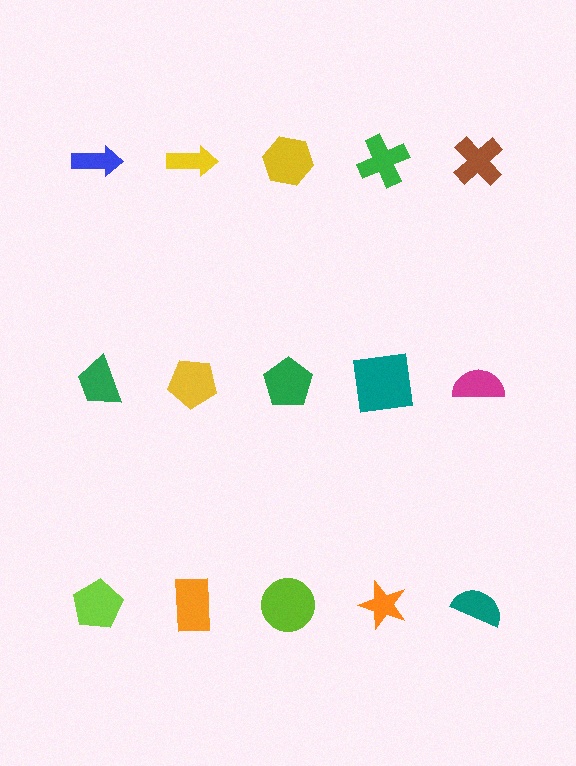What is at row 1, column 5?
A brown cross.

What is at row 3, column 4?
An orange star.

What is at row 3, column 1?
A lime pentagon.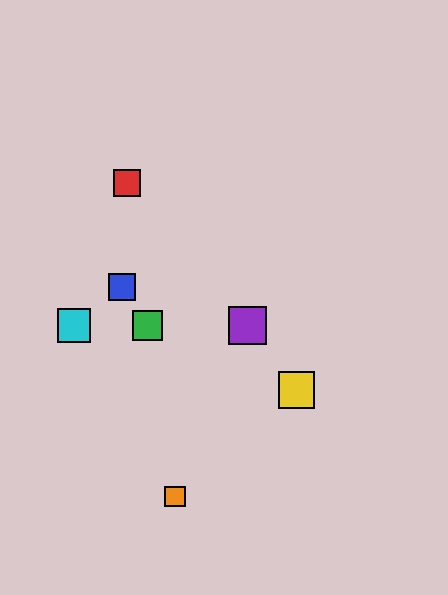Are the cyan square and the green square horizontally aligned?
Yes, both are at y≈325.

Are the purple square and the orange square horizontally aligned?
No, the purple square is at y≈325 and the orange square is at y≈497.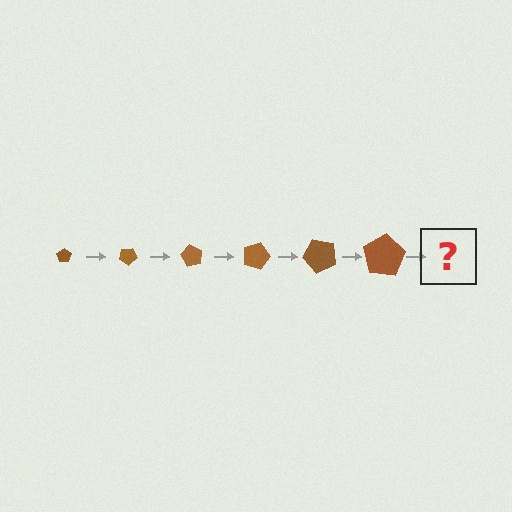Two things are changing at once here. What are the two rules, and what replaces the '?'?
The two rules are that the pentagon grows larger each step and it rotates 30 degrees each step. The '?' should be a pentagon, larger than the previous one and rotated 180 degrees from the start.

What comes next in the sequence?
The next element should be a pentagon, larger than the previous one and rotated 180 degrees from the start.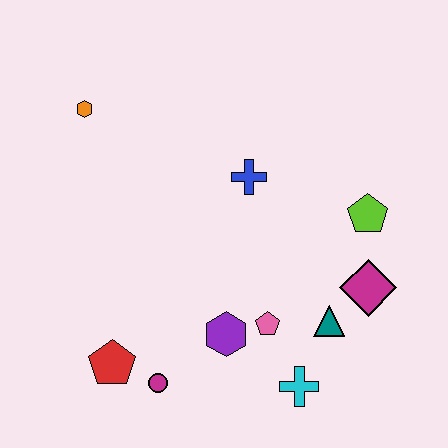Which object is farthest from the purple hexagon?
The orange hexagon is farthest from the purple hexagon.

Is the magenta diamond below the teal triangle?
No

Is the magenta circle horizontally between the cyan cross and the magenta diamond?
No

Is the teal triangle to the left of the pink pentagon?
No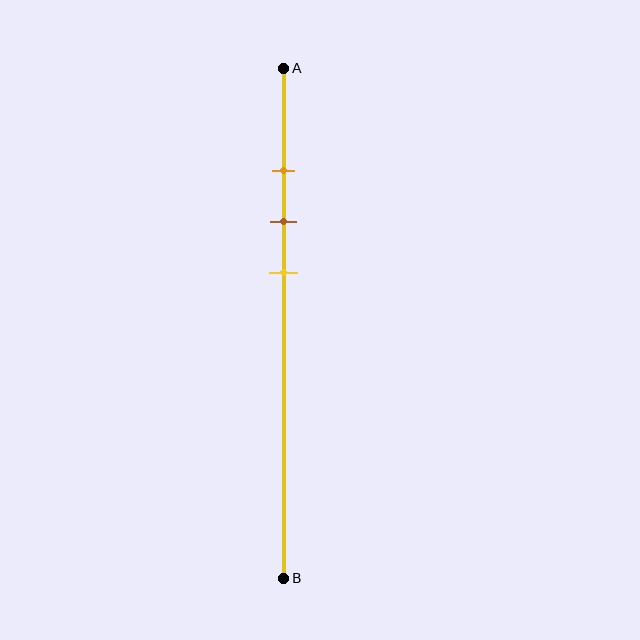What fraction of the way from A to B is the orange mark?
The orange mark is approximately 20% (0.2) of the way from A to B.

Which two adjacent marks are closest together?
The orange and brown marks are the closest adjacent pair.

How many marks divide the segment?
There are 3 marks dividing the segment.